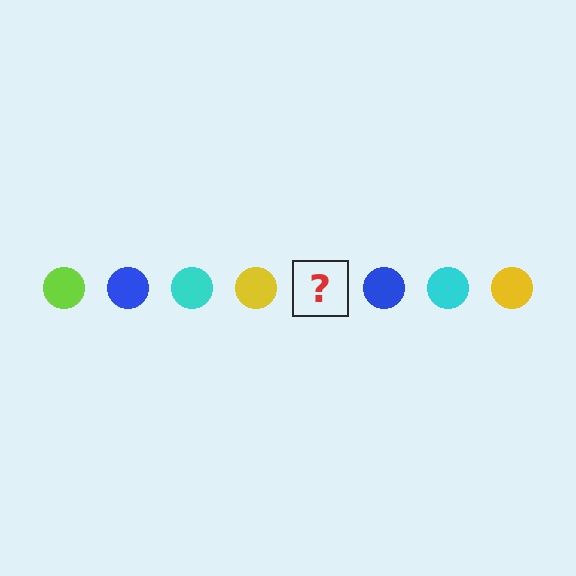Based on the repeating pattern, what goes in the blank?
The blank should be a lime circle.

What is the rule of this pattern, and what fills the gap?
The rule is that the pattern cycles through lime, blue, cyan, yellow circles. The gap should be filled with a lime circle.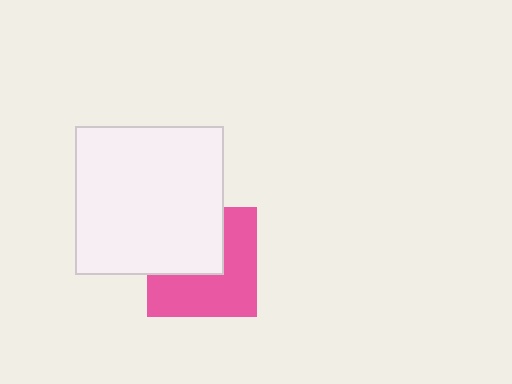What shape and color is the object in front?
The object in front is a white square.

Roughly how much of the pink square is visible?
About half of it is visible (roughly 57%).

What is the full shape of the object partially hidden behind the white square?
The partially hidden object is a pink square.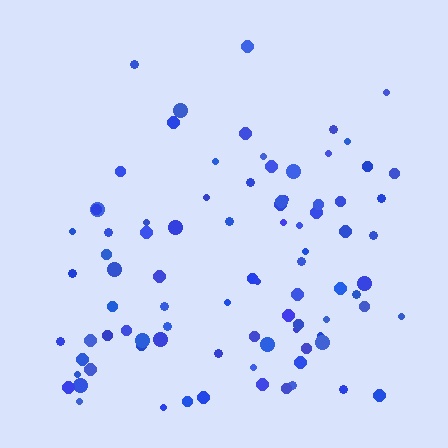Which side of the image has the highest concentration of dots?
The bottom.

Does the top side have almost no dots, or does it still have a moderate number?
Still a moderate number, just noticeably fewer than the bottom.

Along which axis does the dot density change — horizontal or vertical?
Vertical.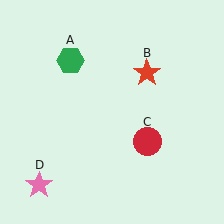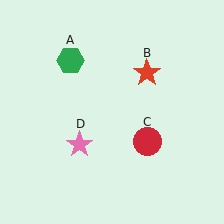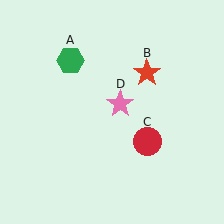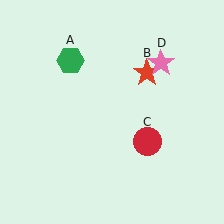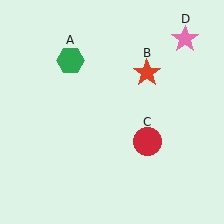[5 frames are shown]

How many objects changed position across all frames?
1 object changed position: pink star (object D).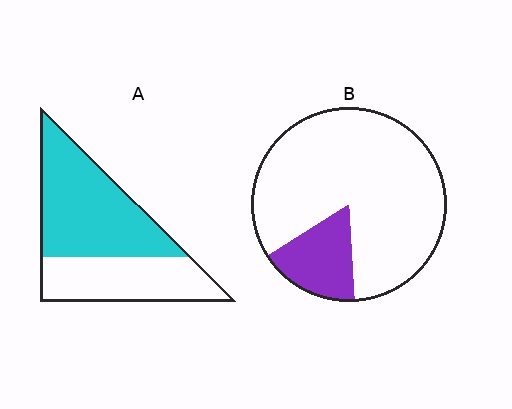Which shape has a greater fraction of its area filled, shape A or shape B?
Shape A.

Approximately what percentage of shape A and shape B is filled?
A is approximately 60% and B is approximately 15%.